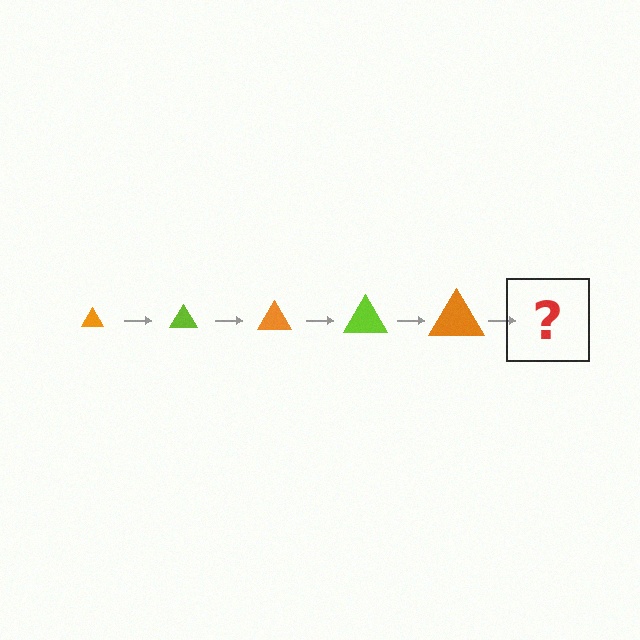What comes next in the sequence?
The next element should be a lime triangle, larger than the previous one.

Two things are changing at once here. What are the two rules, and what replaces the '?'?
The two rules are that the triangle grows larger each step and the color cycles through orange and lime. The '?' should be a lime triangle, larger than the previous one.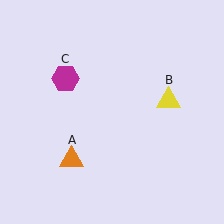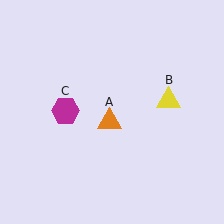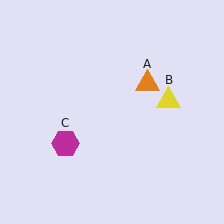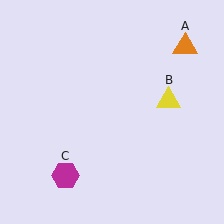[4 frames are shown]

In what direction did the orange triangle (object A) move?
The orange triangle (object A) moved up and to the right.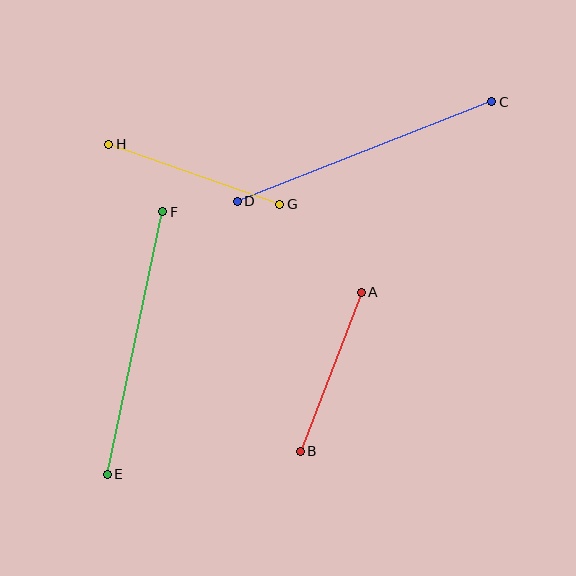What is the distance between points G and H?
The distance is approximately 181 pixels.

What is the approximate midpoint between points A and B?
The midpoint is at approximately (331, 372) pixels.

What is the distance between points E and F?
The distance is approximately 269 pixels.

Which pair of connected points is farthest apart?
Points C and D are farthest apart.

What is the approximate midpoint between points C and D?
The midpoint is at approximately (365, 152) pixels.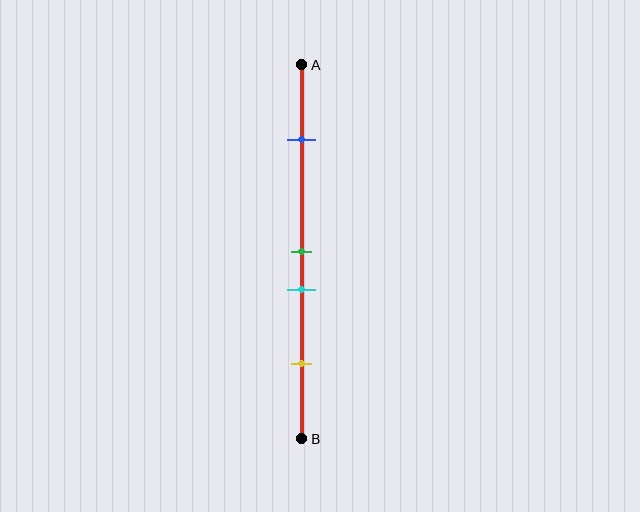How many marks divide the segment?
There are 4 marks dividing the segment.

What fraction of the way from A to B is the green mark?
The green mark is approximately 50% (0.5) of the way from A to B.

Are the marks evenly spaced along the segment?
No, the marks are not evenly spaced.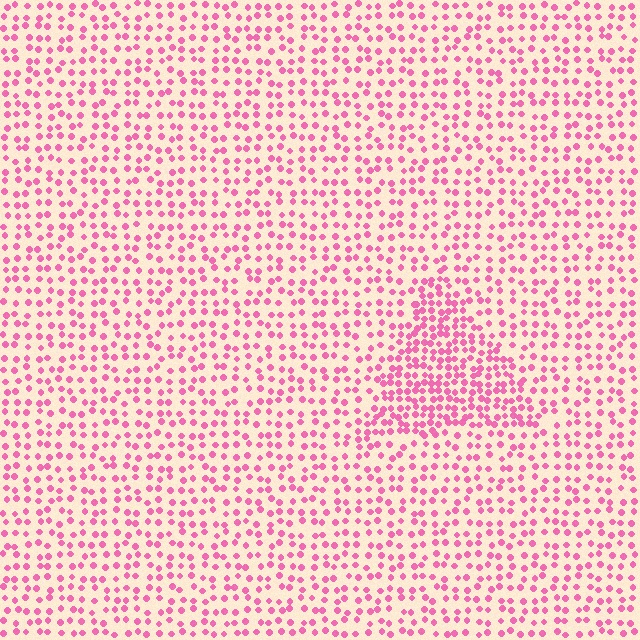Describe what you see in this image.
The image contains small pink elements arranged at two different densities. A triangle-shaped region is visible where the elements are more densely packed than the surrounding area.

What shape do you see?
I see a triangle.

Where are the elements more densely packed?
The elements are more densely packed inside the triangle boundary.